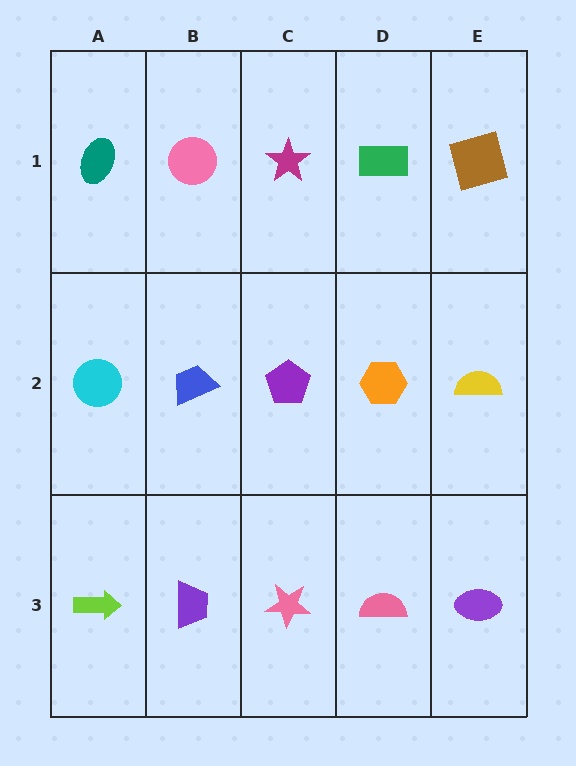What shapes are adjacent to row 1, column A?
A cyan circle (row 2, column A), a pink circle (row 1, column B).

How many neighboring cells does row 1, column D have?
3.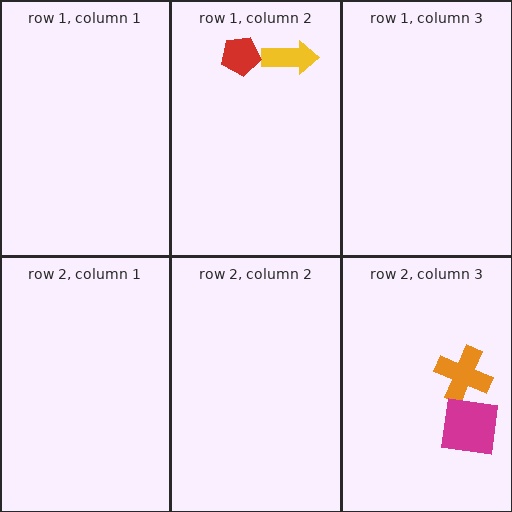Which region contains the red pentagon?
The row 1, column 2 region.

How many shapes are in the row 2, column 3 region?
2.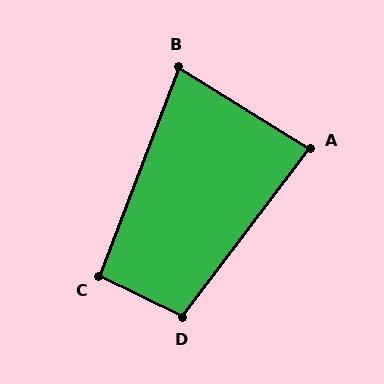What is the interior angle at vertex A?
Approximately 85 degrees (acute).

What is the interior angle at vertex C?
Approximately 95 degrees (obtuse).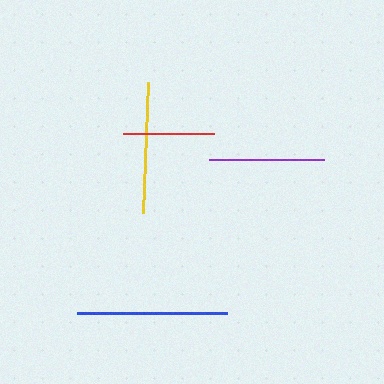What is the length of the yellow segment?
The yellow segment is approximately 132 pixels long.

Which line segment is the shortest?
The red line is the shortest at approximately 92 pixels.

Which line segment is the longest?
The blue line is the longest at approximately 150 pixels.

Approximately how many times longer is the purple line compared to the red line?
The purple line is approximately 1.3 times the length of the red line.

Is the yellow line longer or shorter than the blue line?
The blue line is longer than the yellow line.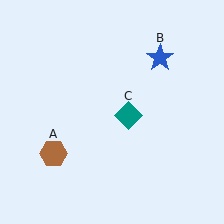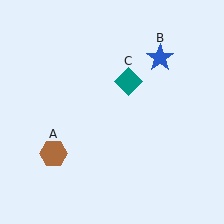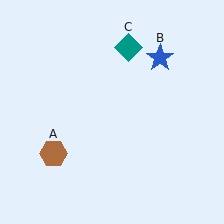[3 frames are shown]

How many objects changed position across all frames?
1 object changed position: teal diamond (object C).